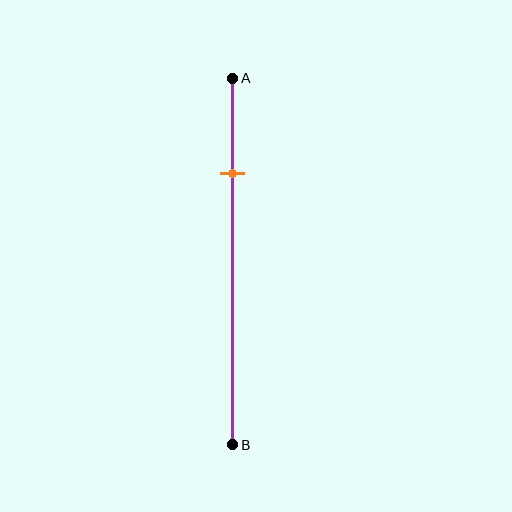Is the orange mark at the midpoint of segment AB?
No, the mark is at about 25% from A, not at the 50% midpoint.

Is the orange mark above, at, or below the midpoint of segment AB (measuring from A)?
The orange mark is above the midpoint of segment AB.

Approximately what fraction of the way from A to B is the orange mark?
The orange mark is approximately 25% of the way from A to B.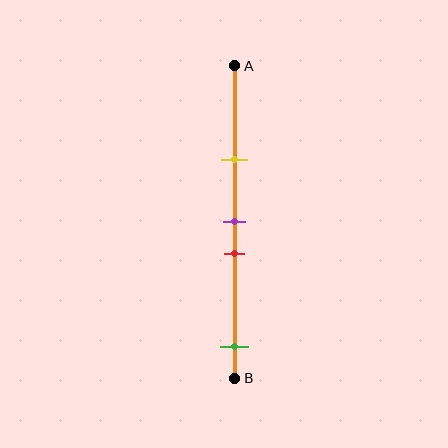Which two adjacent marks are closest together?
The purple and red marks are the closest adjacent pair.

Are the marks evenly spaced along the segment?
No, the marks are not evenly spaced.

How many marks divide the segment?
There are 4 marks dividing the segment.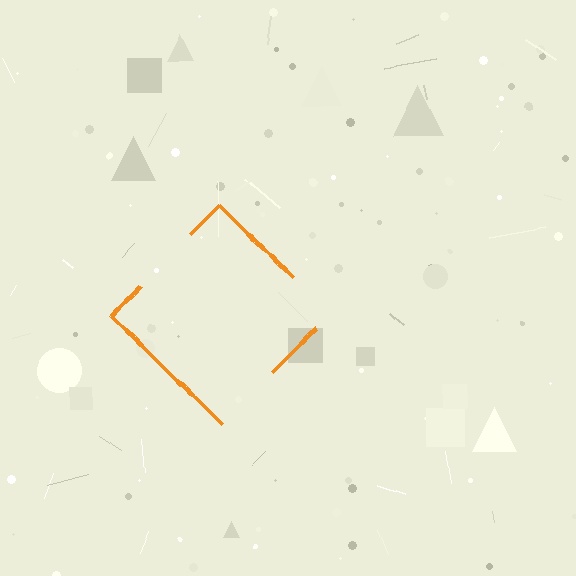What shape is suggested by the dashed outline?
The dashed outline suggests a diamond.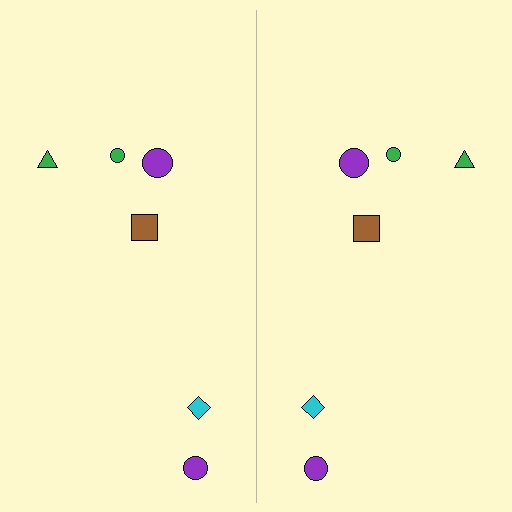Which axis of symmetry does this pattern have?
The pattern has a vertical axis of symmetry running through the center of the image.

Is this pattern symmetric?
Yes, this pattern has bilateral (reflection) symmetry.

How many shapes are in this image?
There are 12 shapes in this image.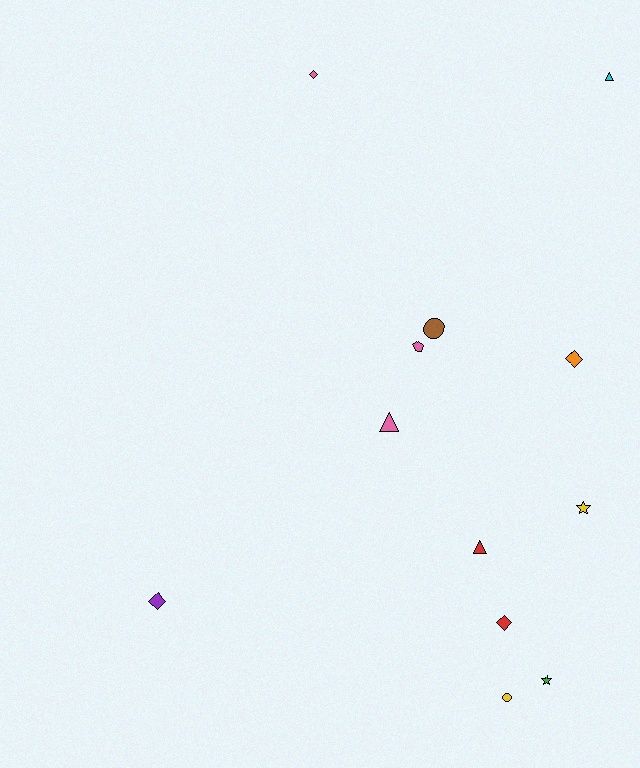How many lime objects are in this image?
There are no lime objects.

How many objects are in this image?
There are 12 objects.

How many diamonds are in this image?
There are 4 diamonds.